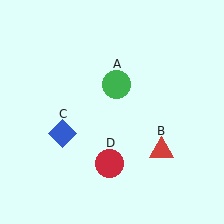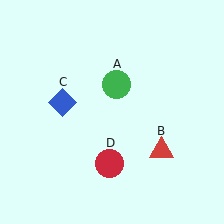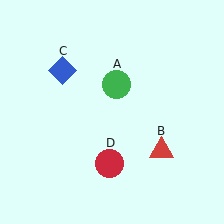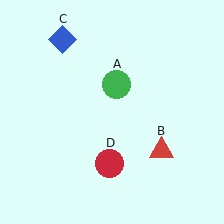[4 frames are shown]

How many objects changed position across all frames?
1 object changed position: blue diamond (object C).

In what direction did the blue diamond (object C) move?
The blue diamond (object C) moved up.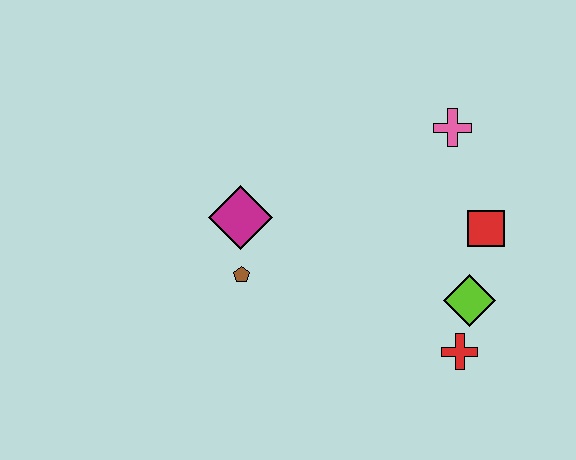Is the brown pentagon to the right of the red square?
No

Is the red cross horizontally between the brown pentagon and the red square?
Yes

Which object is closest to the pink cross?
The red square is closest to the pink cross.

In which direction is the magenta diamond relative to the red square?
The magenta diamond is to the left of the red square.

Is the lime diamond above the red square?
No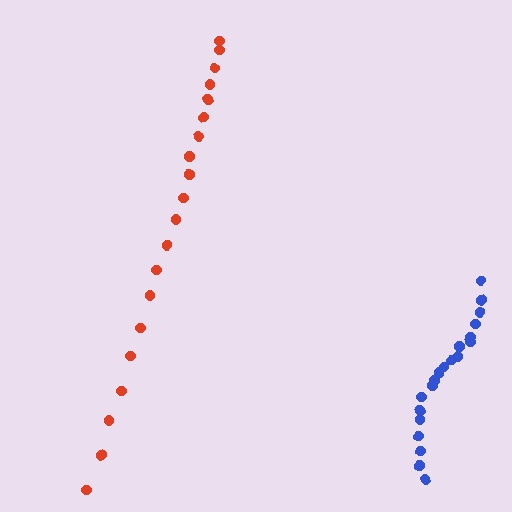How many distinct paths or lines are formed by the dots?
There are 2 distinct paths.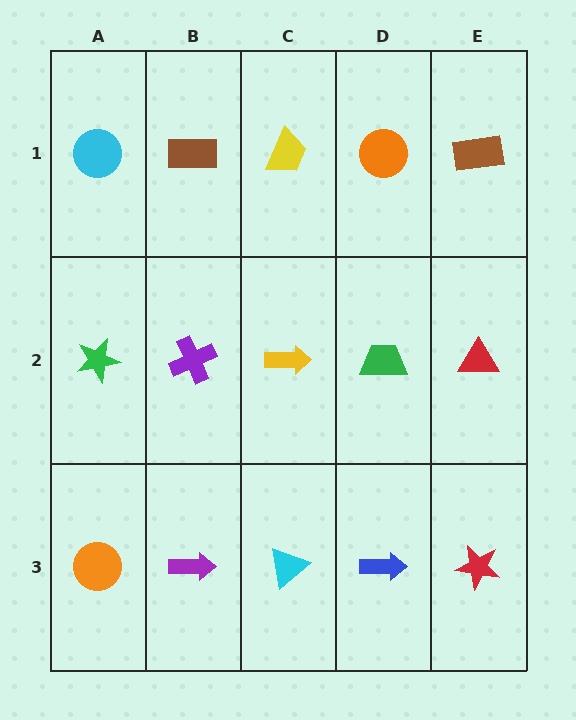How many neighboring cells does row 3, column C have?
3.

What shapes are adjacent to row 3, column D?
A green trapezoid (row 2, column D), a cyan triangle (row 3, column C), a red star (row 3, column E).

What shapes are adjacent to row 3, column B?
A purple cross (row 2, column B), an orange circle (row 3, column A), a cyan triangle (row 3, column C).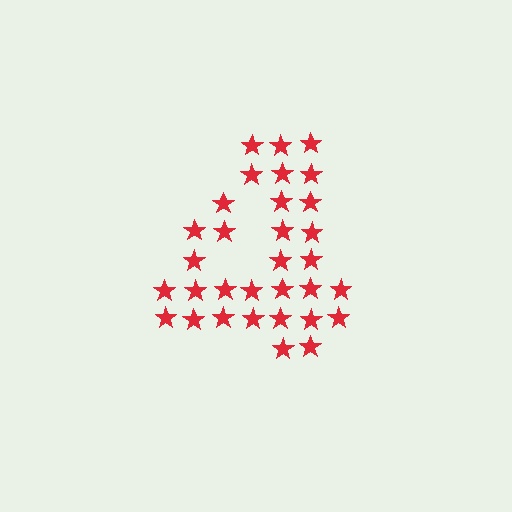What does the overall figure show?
The overall figure shows the digit 4.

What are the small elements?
The small elements are stars.